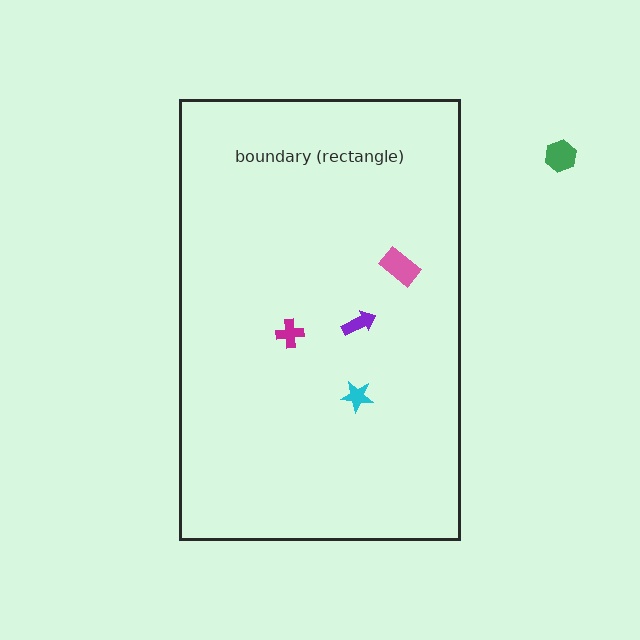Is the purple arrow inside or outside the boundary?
Inside.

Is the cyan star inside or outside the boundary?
Inside.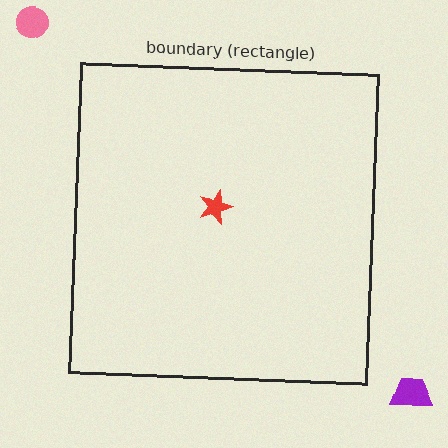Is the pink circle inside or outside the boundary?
Outside.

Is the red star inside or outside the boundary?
Inside.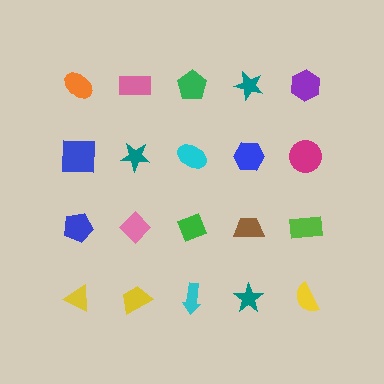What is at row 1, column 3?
A green pentagon.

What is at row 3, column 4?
A brown trapezoid.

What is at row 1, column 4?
A teal star.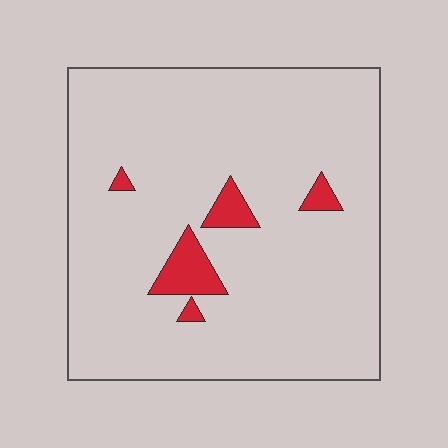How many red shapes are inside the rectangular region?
5.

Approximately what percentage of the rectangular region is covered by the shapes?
Approximately 5%.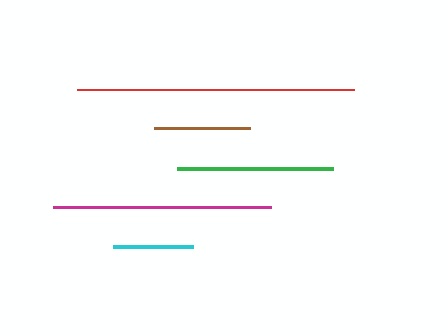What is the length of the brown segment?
The brown segment is approximately 96 pixels long.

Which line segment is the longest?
The red line is the longest at approximately 278 pixels.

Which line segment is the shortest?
The cyan line is the shortest at approximately 80 pixels.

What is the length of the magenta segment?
The magenta segment is approximately 218 pixels long.